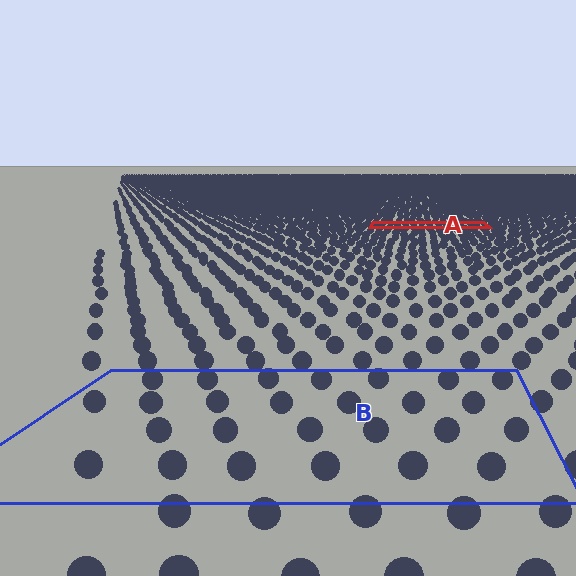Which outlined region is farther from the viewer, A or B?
Region A is farther from the viewer — the texture elements inside it appear smaller and more densely packed.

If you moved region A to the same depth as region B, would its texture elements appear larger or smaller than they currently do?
They would appear larger. At a closer depth, the same texture elements are projected at a bigger on-screen size.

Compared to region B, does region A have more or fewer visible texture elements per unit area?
Region A has more texture elements per unit area — they are packed more densely because it is farther away.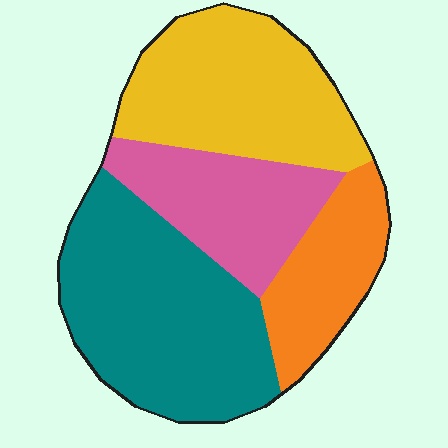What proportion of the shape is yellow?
Yellow takes up about one quarter (1/4) of the shape.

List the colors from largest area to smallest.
From largest to smallest: teal, yellow, pink, orange.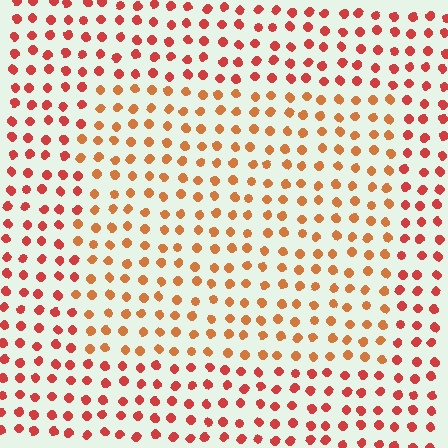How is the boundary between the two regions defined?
The boundary is defined purely by a slight shift in hue (about 25 degrees). Spacing, size, and orientation are identical on both sides.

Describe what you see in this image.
The image is filled with small red elements in a uniform arrangement. A rectangle-shaped region is visible where the elements are tinted to a slightly different hue, forming a subtle color boundary.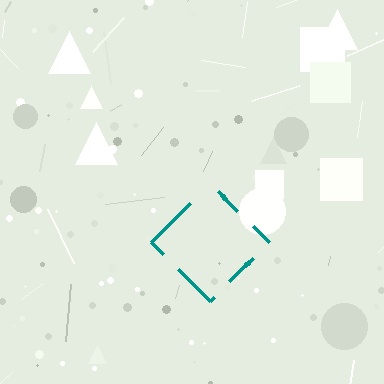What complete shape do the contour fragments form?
The contour fragments form a diamond.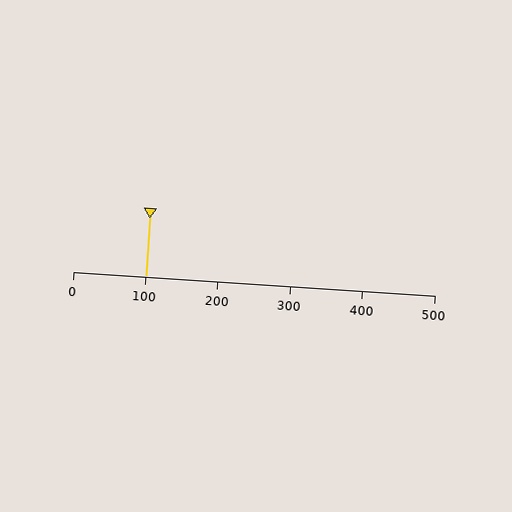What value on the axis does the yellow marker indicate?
The marker indicates approximately 100.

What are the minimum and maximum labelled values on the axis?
The axis runs from 0 to 500.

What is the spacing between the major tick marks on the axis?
The major ticks are spaced 100 apart.